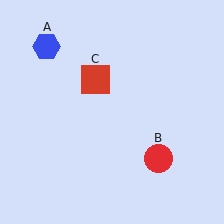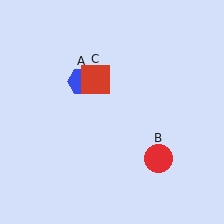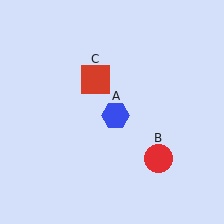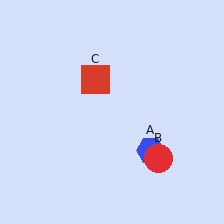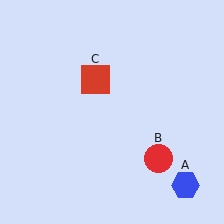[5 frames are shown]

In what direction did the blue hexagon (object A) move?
The blue hexagon (object A) moved down and to the right.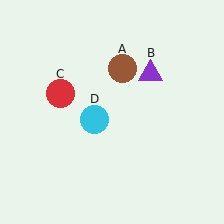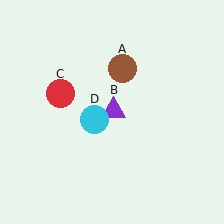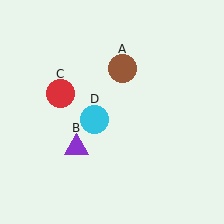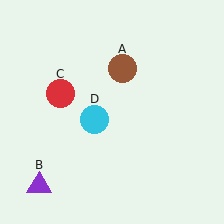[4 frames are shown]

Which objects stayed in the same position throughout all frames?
Brown circle (object A) and red circle (object C) and cyan circle (object D) remained stationary.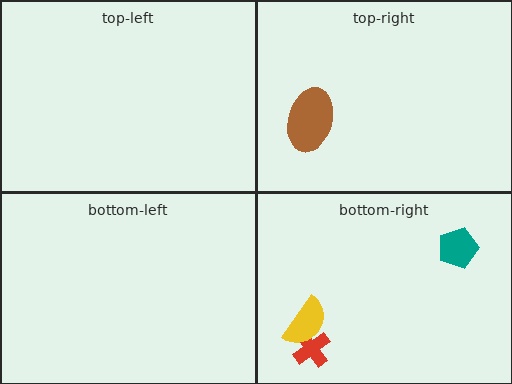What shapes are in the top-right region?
The brown ellipse.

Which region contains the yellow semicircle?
The bottom-right region.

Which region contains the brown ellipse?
The top-right region.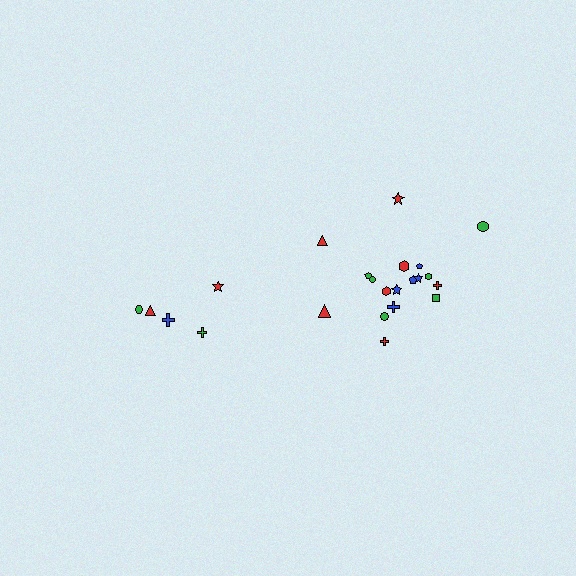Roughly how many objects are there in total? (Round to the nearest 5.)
Roughly 25 objects in total.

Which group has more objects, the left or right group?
The right group.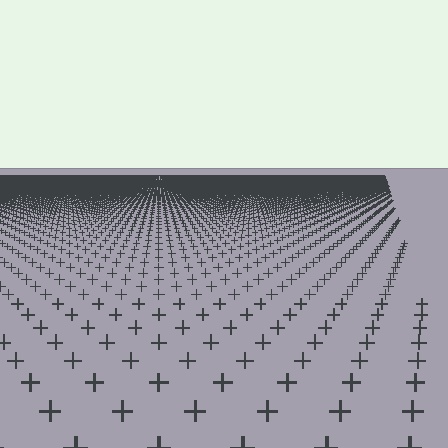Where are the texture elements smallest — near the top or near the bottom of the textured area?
Near the top.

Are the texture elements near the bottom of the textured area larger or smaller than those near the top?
Larger. Near the bottom, elements are closer to the viewer and appear at a bigger on-screen size.